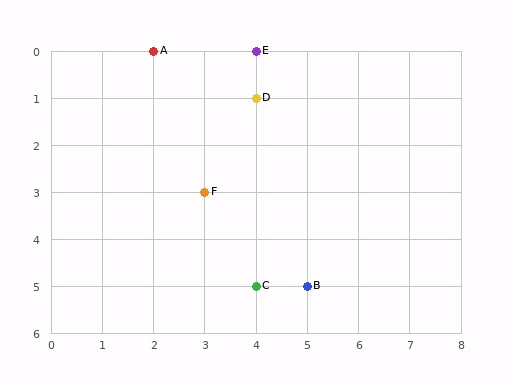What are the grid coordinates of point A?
Point A is at grid coordinates (2, 0).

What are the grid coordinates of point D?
Point D is at grid coordinates (4, 1).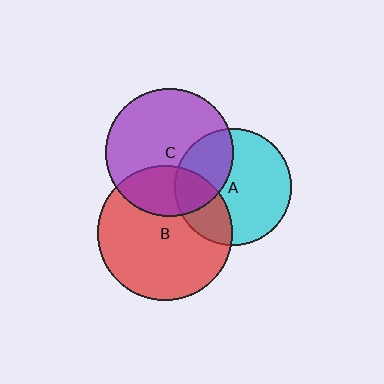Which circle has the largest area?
Circle B (red).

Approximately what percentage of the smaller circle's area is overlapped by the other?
Approximately 25%.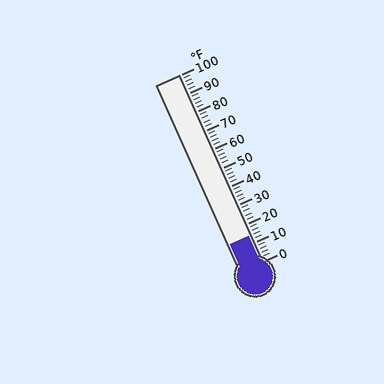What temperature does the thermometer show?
The thermometer shows approximately 14°F.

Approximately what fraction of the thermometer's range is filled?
The thermometer is filled to approximately 15% of its range.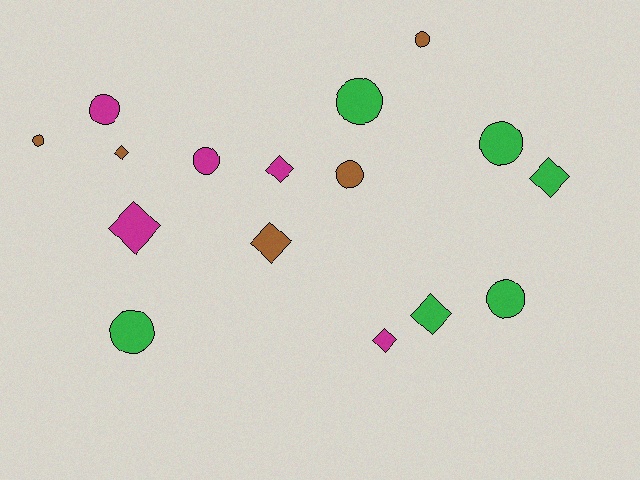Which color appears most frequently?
Green, with 6 objects.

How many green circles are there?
There are 4 green circles.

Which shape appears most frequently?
Circle, with 9 objects.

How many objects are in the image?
There are 16 objects.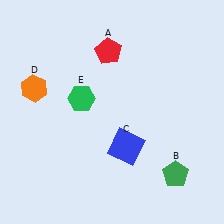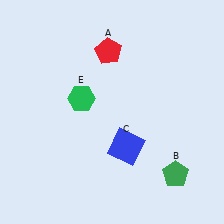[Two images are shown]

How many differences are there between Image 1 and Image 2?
There is 1 difference between the two images.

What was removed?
The orange hexagon (D) was removed in Image 2.